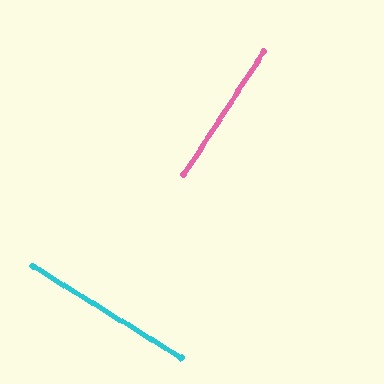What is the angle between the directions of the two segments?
Approximately 89 degrees.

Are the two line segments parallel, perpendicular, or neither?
Perpendicular — they meet at approximately 89°.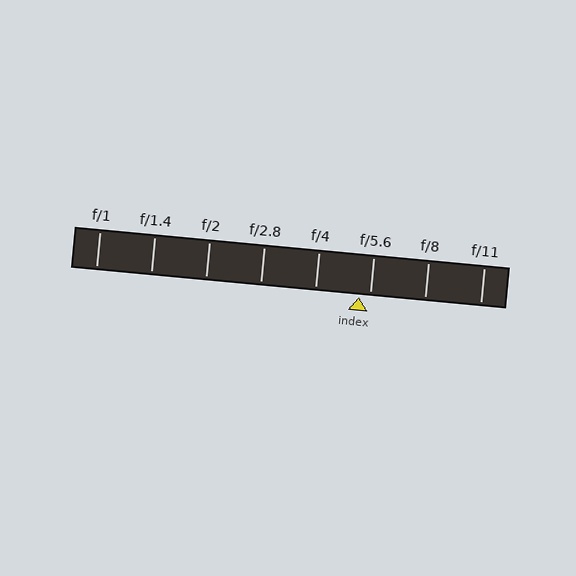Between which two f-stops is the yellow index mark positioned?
The index mark is between f/4 and f/5.6.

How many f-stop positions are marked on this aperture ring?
There are 8 f-stop positions marked.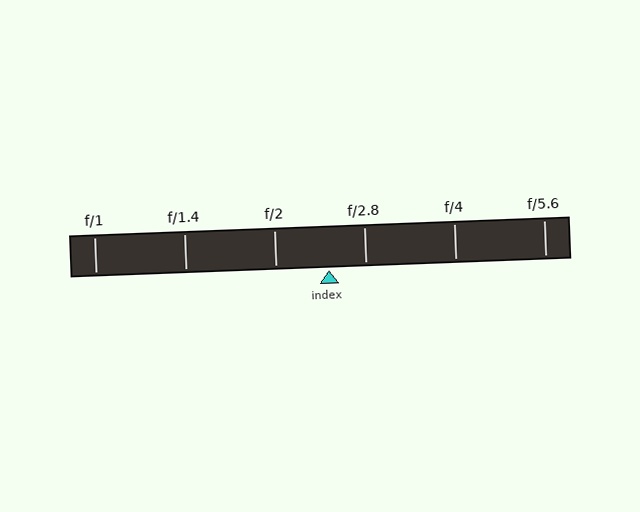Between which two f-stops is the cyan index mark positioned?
The index mark is between f/2 and f/2.8.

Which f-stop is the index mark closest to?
The index mark is closest to f/2.8.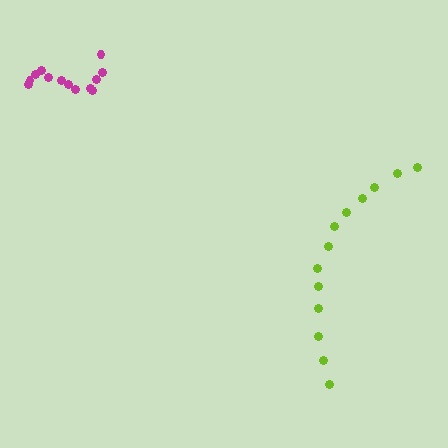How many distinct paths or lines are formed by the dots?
There are 2 distinct paths.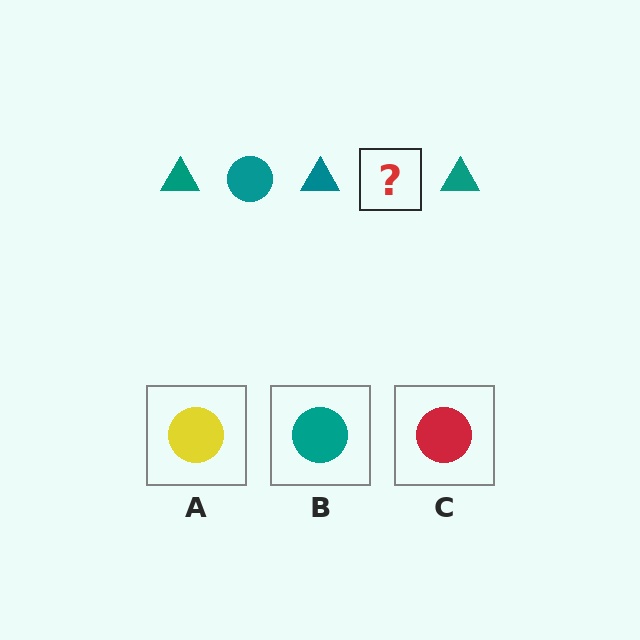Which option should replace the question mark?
Option B.